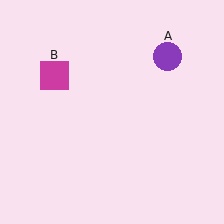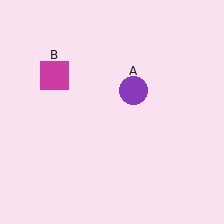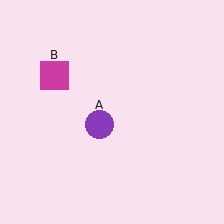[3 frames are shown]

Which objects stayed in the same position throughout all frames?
Magenta square (object B) remained stationary.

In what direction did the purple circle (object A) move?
The purple circle (object A) moved down and to the left.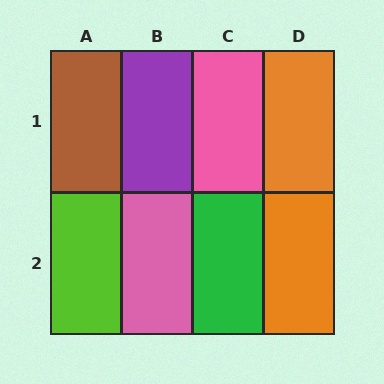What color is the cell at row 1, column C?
Pink.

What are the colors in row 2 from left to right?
Lime, pink, green, orange.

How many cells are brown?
1 cell is brown.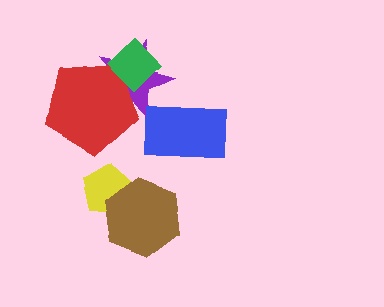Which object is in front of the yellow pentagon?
The brown hexagon is in front of the yellow pentagon.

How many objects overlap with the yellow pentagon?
1 object overlaps with the yellow pentagon.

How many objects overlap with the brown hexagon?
1 object overlaps with the brown hexagon.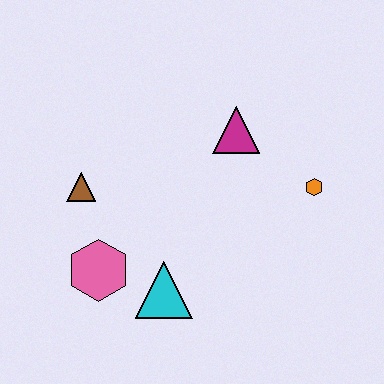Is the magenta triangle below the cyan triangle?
No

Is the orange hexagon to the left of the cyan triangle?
No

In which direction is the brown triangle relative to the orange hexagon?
The brown triangle is to the left of the orange hexagon.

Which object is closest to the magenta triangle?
The orange hexagon is closest to the magenta triangle.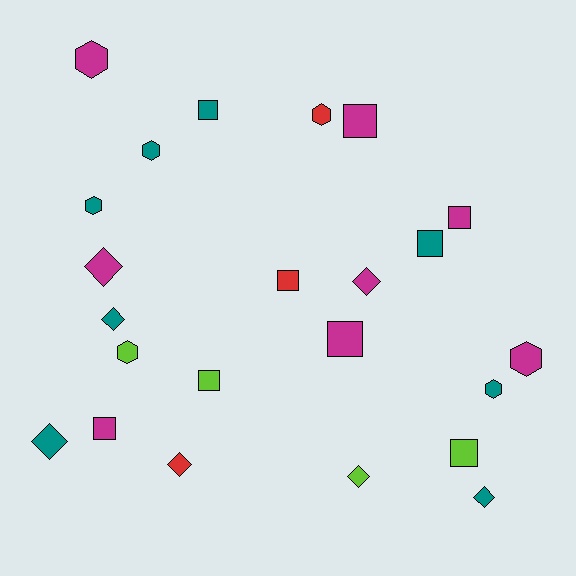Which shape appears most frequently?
Square, with 9 objects.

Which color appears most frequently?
Magenta, with 8 objects.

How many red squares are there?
There is 1 red square.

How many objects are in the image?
There are 23 objects.